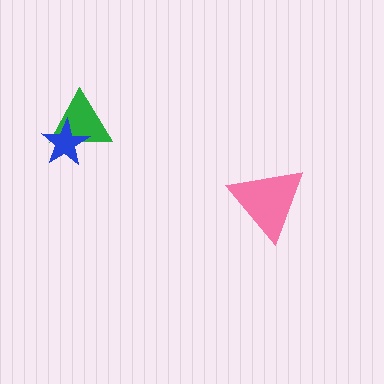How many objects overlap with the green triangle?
1 object overlaps with the green triangle.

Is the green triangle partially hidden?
Yes, it is partially covered by another shape.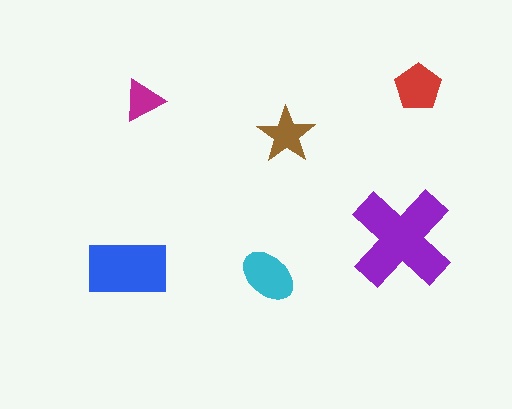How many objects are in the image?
There are 6 objects in the image.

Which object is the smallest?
The magenta triangle.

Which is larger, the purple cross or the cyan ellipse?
The purple cross.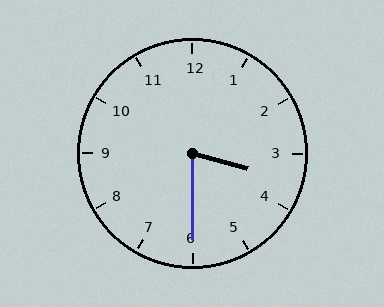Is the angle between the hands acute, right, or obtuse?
It is acute.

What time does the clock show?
3:30.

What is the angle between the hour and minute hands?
Approximately 75 degrees.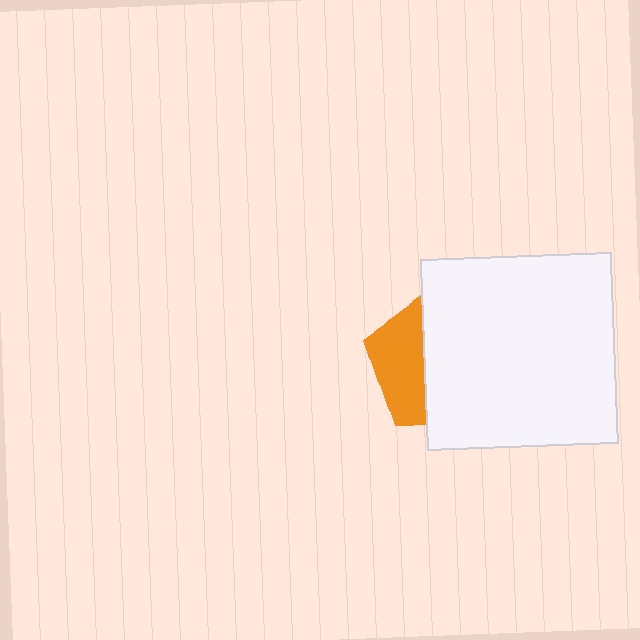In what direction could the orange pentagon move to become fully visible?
The orange pentagon could move left. That would shift it out from behind the white square entirely.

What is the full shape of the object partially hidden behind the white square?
The partially hidden object is an orange pentagon.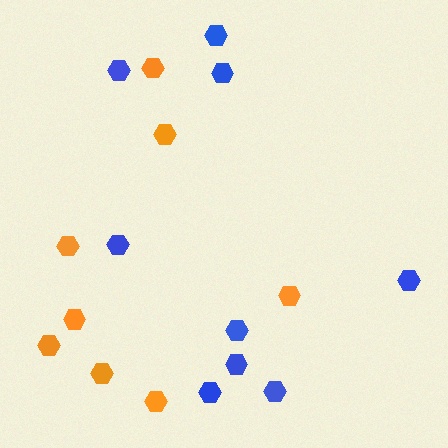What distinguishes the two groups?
There are 2 groups: one group of blue hexagons (9) and one group of orange hexagons (8).